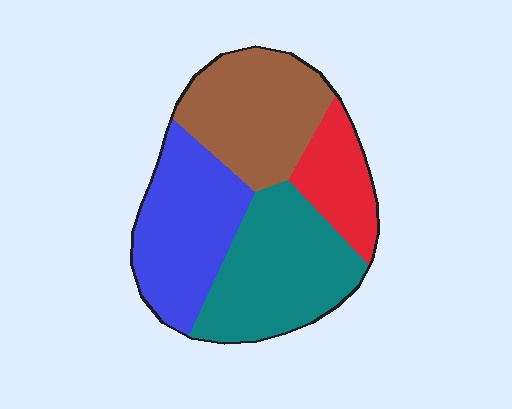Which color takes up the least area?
Red, at roughly 15%.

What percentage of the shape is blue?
Blue takes up between a quarter and a half of the shape.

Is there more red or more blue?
Blue.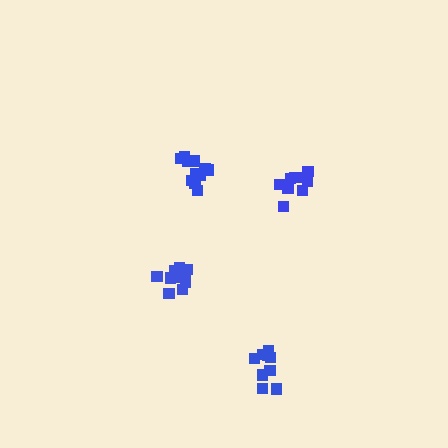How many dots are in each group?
Group 1: 10 dots, Group 2: 9 dots, Group 3: 11 dots, Group 4: 9 dots (39 total).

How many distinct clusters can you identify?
There are 4 distinct clusters.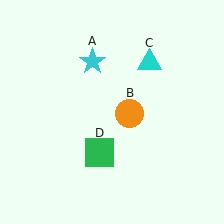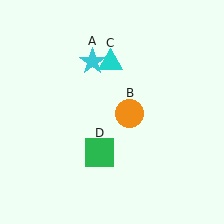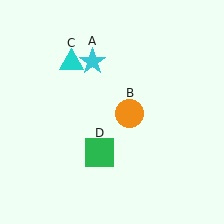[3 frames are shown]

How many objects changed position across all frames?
1 object changed position: cyan triangle (object C).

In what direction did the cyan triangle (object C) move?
The cyan triangle (object C) moved left.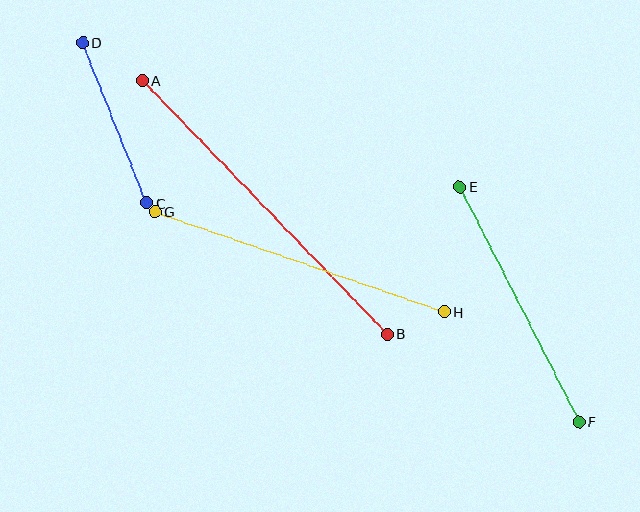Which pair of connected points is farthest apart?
Points A and B are farthest apart.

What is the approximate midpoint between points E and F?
The midpoint is at approximately (519, 304) pixels.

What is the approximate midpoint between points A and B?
The midpoint is at approximately (265, 207) pixels.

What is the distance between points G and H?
The distance is approximately 306 pixels.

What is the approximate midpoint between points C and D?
The midpoint is at approximately (115, 123) pixels.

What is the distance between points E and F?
The distance is approximately 263 pixels.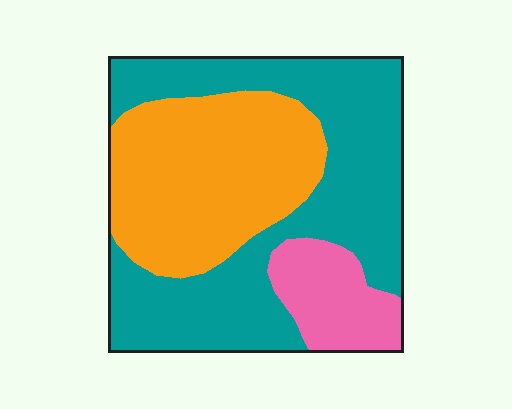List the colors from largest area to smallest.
From largest to smallest: teal, orange, pink.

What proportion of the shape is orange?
Orange covers roughly 35% of the shape.